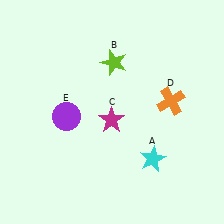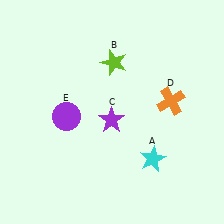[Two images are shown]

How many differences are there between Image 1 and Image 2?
There is 1 difference between the two images.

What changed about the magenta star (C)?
In Image 1, C is magenta. In Image 2, it changed to purple.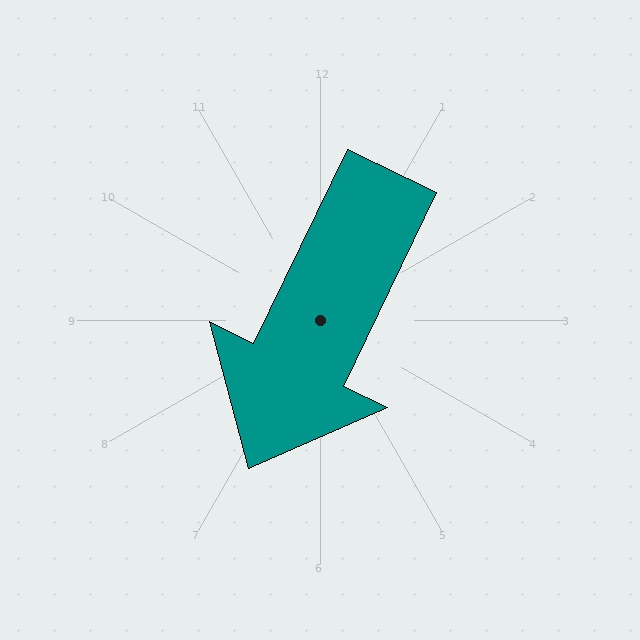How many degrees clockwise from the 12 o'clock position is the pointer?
Approximately 206 degrees.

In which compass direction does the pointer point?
Southwest.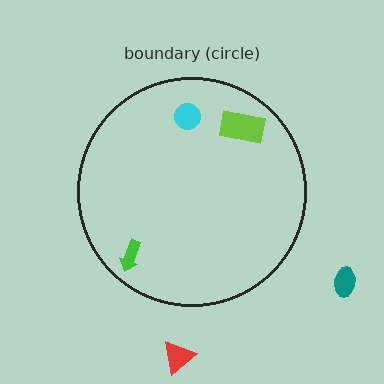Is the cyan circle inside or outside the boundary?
Inside.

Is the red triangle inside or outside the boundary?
Outside.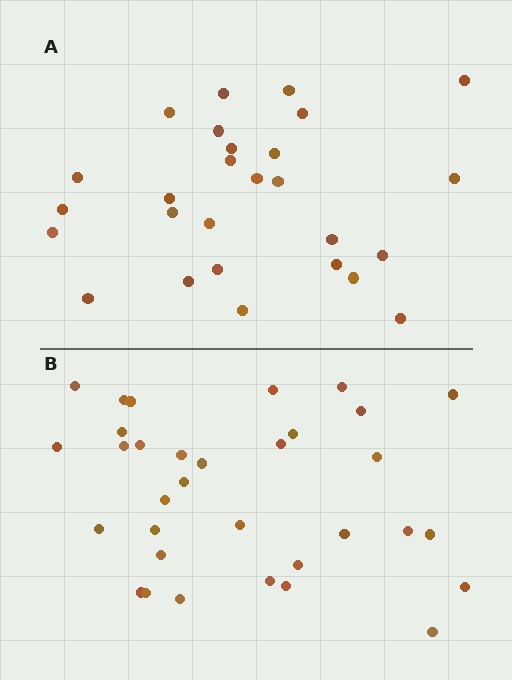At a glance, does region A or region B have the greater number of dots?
Region B (the bottom region) has more dots.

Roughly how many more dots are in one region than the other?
Region B has about 6 more dots than region A.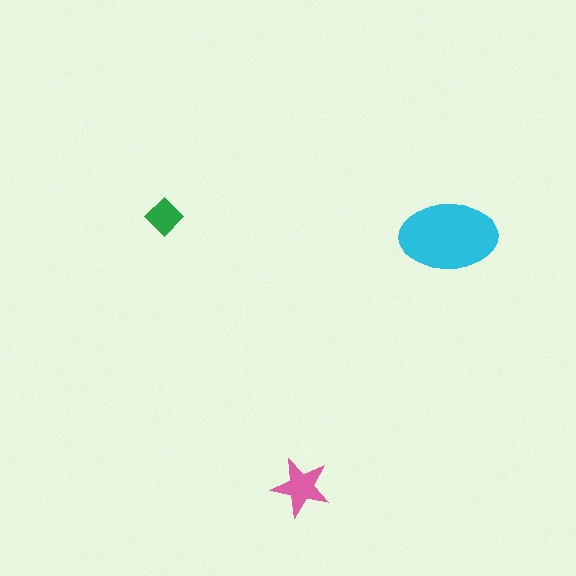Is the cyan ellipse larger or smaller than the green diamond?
Larger.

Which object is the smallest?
The green diamond.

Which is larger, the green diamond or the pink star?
The pink star.